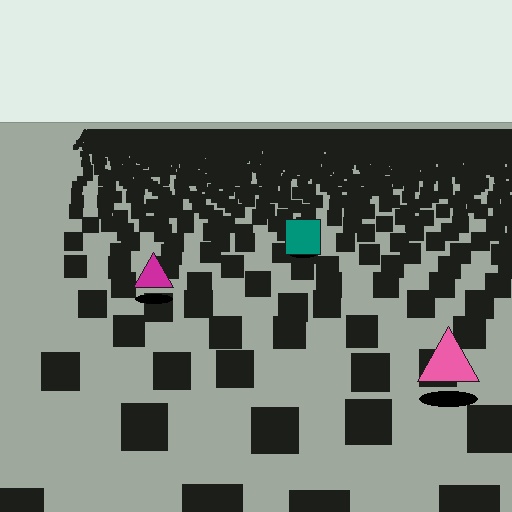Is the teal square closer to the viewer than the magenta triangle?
No. The magenta triangle is closer — you can tell from the texture gradient: the ground texture is coarser near it.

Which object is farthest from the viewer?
The teal square is farthest from the viewer. It appears smaller and the ground texture around it is denser.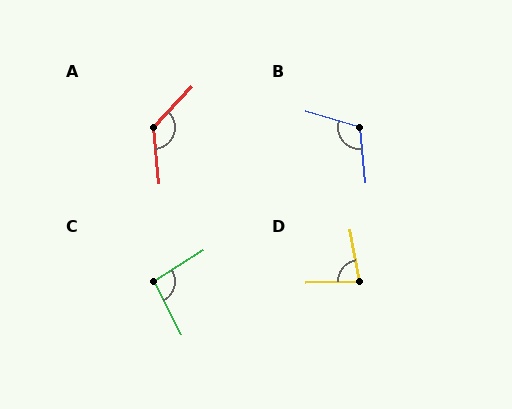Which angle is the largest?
A, at approximately 131 degrees.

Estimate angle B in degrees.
Approximately 112 degrees.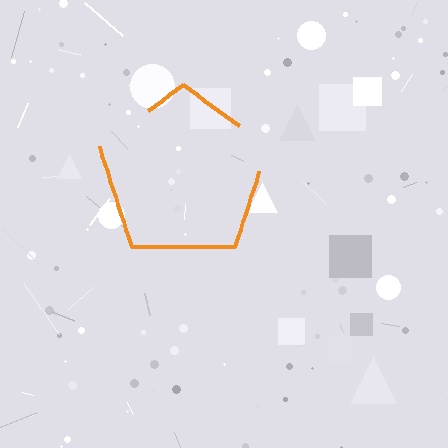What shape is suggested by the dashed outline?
The dashed outline suggests a pentagon.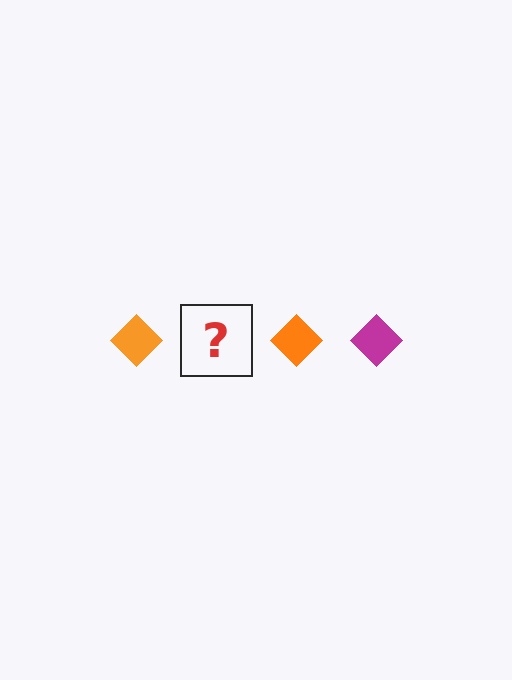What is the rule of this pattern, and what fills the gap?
The rule is that the pattern cycles through orange, magenta diamonds. The gap should be filled with a magenta diamond.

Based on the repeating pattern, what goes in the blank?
The blank should be a magenta diamond.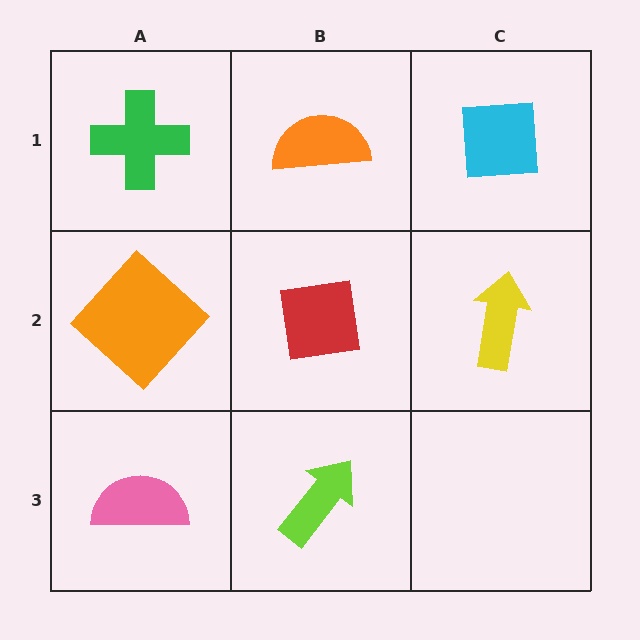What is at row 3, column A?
A pink semicircle.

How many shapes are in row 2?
3 shapes.